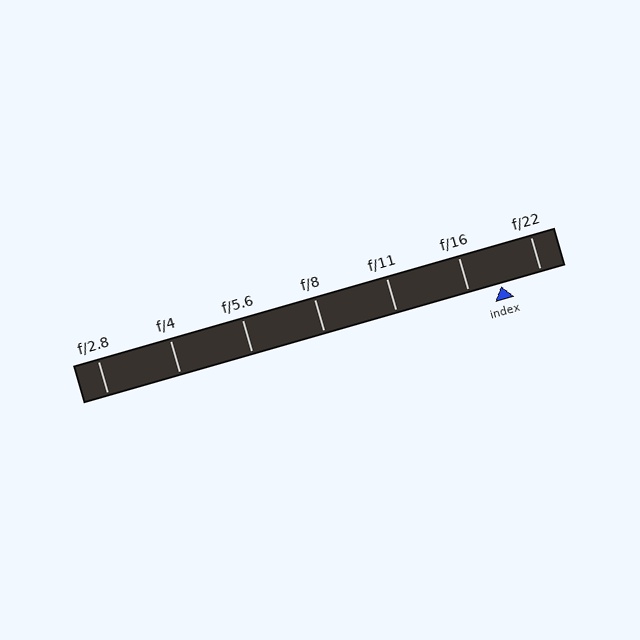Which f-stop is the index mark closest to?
The index mark is closest to f/16.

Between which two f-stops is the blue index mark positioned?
The index mark is between f/16 and f/22.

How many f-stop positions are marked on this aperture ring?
There are 7 f-stop positions marked.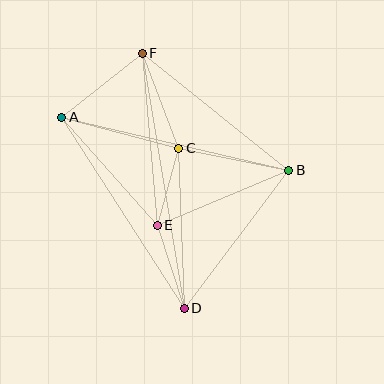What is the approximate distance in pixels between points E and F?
The distance between E and F is approximately 173 pixels.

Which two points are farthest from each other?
Points D and F are farthest from each other.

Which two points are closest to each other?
Points C and E are closest to each other.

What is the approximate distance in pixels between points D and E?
The distance between D and E is approximately 87 pixels.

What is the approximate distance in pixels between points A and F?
The distance between A and F is approximately 103 pixels.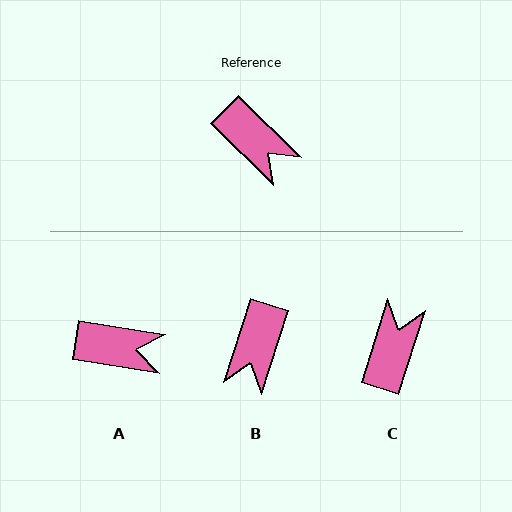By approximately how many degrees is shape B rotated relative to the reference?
Approximately 63 degrees clockwise.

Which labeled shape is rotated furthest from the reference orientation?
C, about 117 degrees away.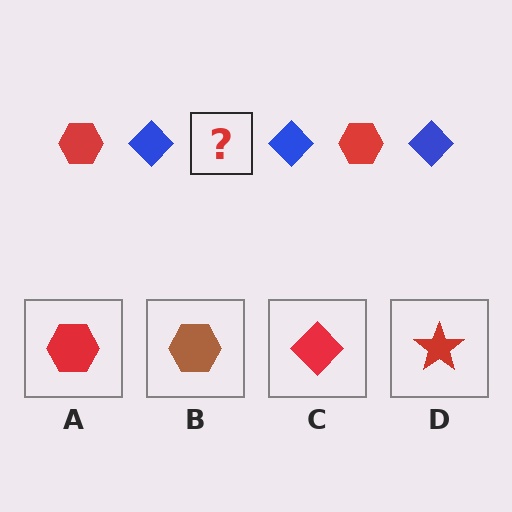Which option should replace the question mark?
Option A.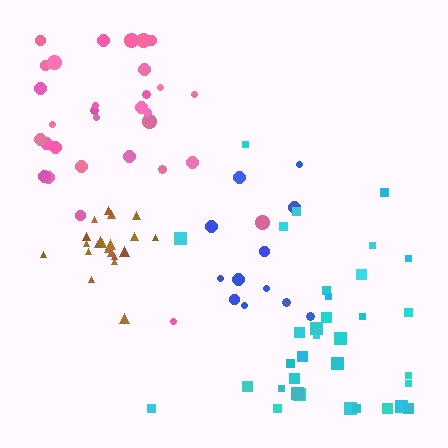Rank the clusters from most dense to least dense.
brown, cyan, pink, blue.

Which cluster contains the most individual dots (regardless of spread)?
Cyan (34).